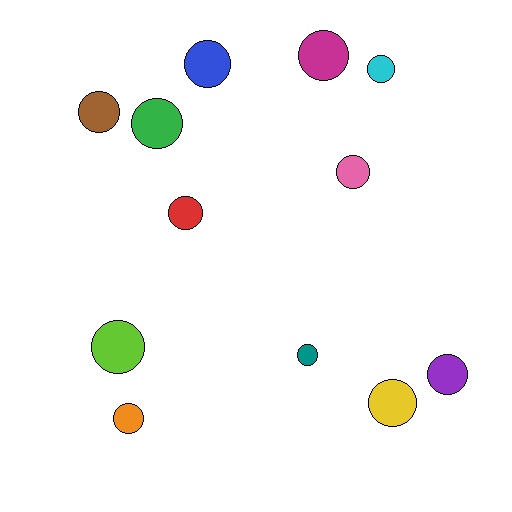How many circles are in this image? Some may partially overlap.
There are 12 circles.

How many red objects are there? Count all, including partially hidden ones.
There is 1 red object.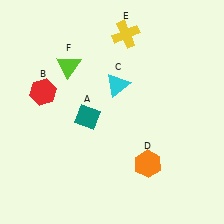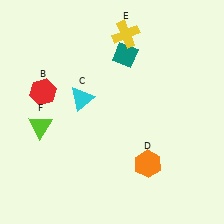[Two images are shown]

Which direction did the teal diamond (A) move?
The teal diamond (A) moved up.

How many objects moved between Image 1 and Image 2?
3 objects moved between the two images.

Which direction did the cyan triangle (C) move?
The cyan triangle (C) moved left.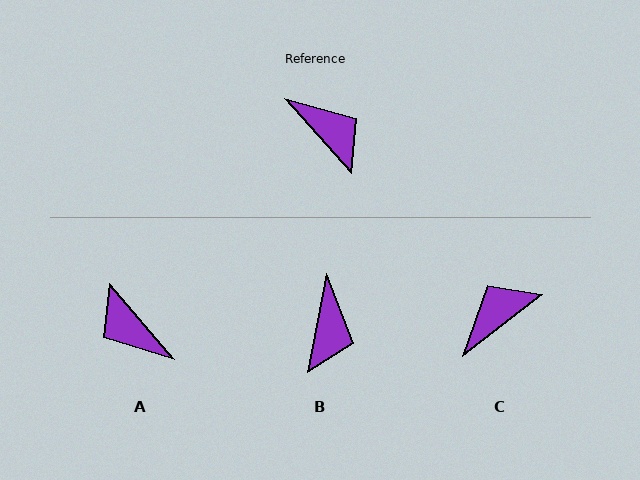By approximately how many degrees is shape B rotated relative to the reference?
Approximately 53 degrees clockwise.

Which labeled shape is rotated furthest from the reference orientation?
A, about 178 degrees away.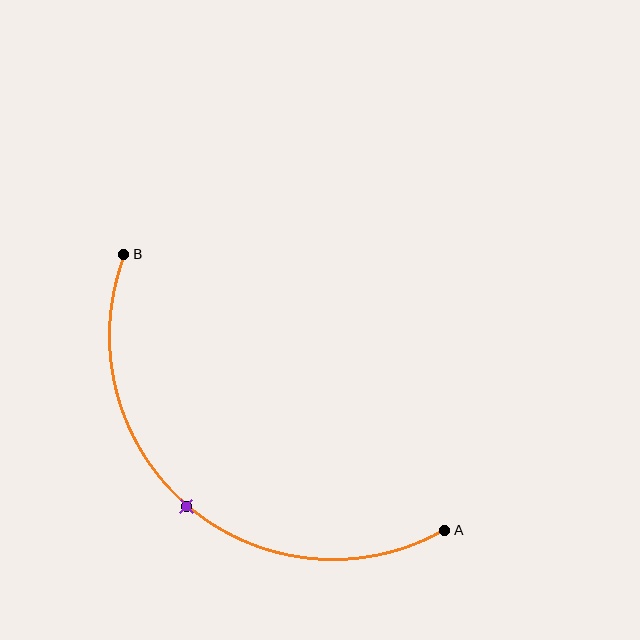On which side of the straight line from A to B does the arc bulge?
The arc bulges below and to the left of the straight line connecting A and B.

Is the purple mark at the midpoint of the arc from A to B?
Yes. The purple mark lies on the arc at equal arc-length from both A and B — it is the arc midpoint.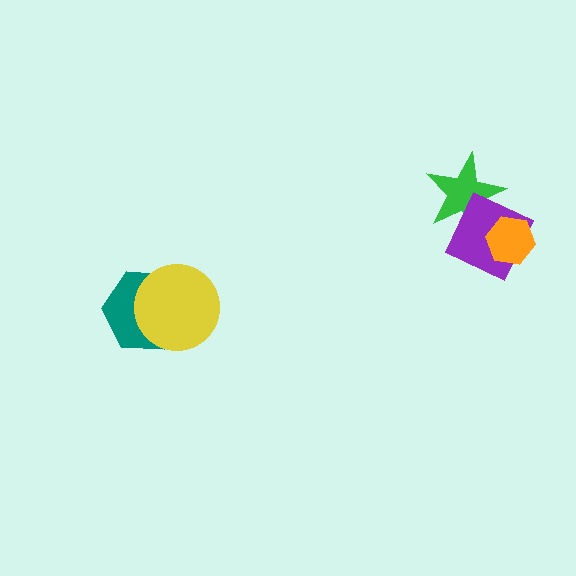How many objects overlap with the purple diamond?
2 objects overlap with the purple diamond.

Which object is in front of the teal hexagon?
The yellow circle is in front of the teal hexagon.